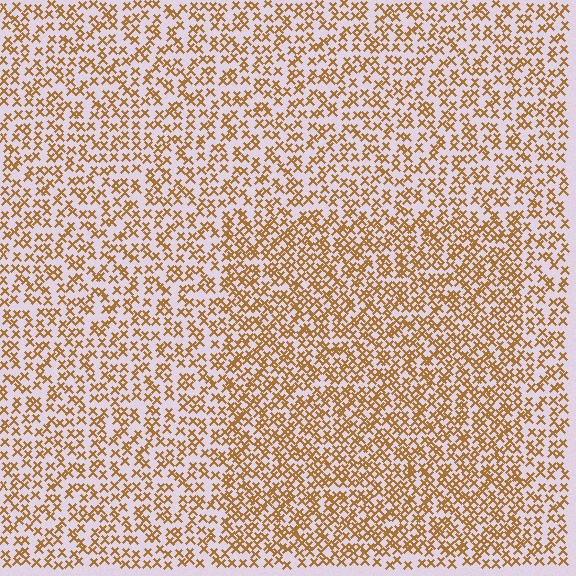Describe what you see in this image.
The image contains small brown elements arranged at two different densities. A rectangle-shaped region is visible where the elements are more densely packed than the surrounding area.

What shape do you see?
I see a rectangle.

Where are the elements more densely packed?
The elements are more densely packed inside the rectangle boundary.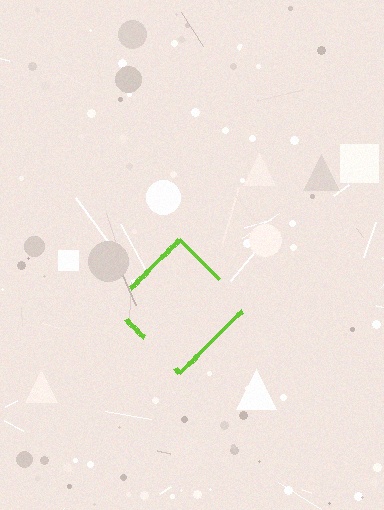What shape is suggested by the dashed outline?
The dashed outline suggests a diamond.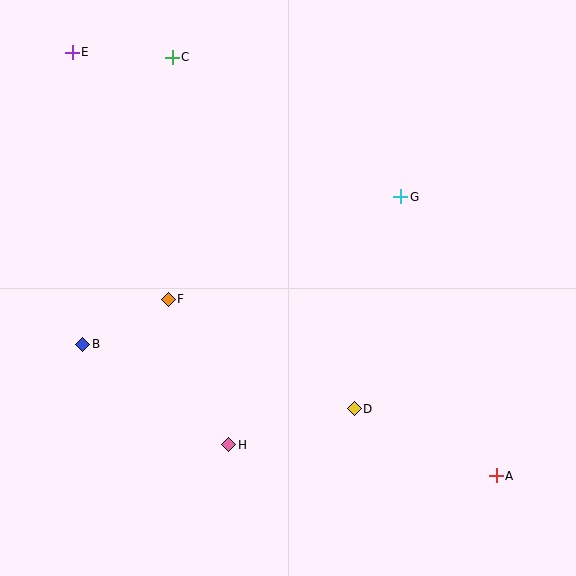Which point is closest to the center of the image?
Point F at (168, 299) is closest to the center.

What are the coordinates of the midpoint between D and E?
The midpoint between D and E is at (213, 230).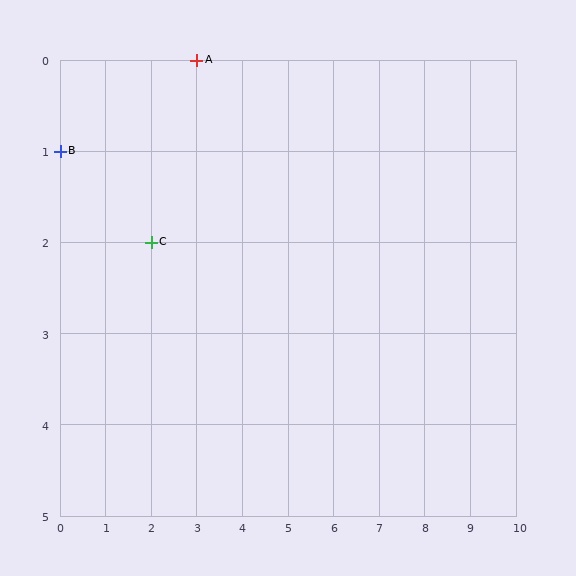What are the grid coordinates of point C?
Point C is at grid coordinates (2, 2).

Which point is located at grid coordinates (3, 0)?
Point A is at (3, 0).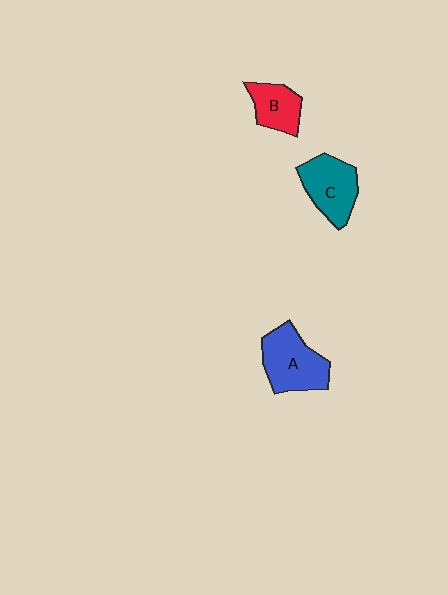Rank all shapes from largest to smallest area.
From largest to smallest: A (blue), C (teal), B (red).